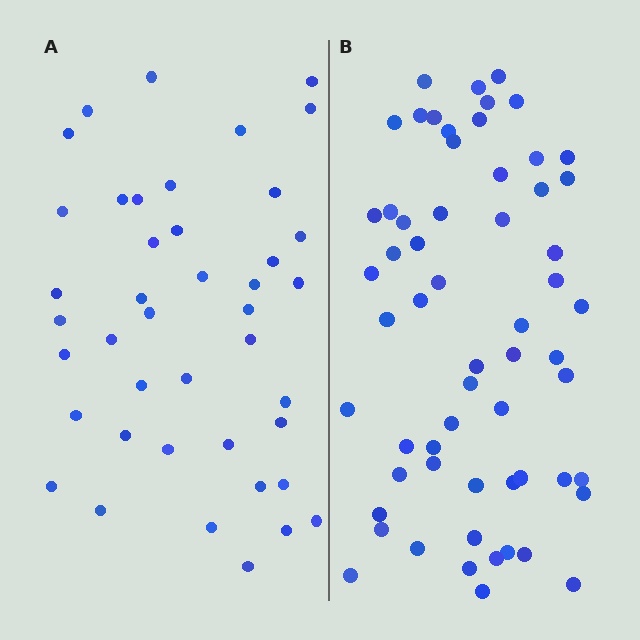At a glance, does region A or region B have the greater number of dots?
Region B (the right region) has more dots.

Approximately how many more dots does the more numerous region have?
Region B has approximately 20 more dots than region A.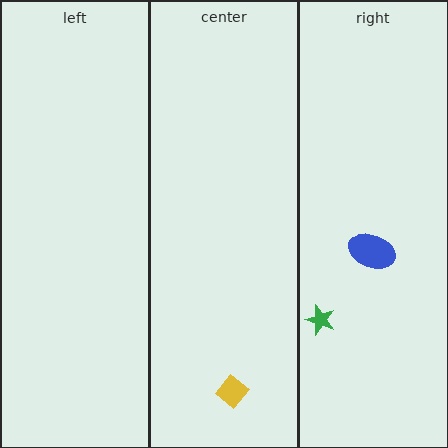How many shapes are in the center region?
1.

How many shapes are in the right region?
2.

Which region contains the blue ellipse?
The right region.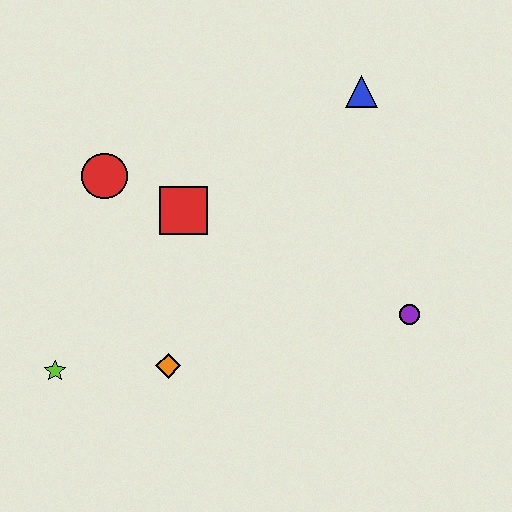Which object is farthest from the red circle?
The purple circle is farthest from the red circle.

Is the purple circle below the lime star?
No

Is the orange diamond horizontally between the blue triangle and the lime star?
Yes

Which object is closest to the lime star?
The orange diamond is closest to the lime star.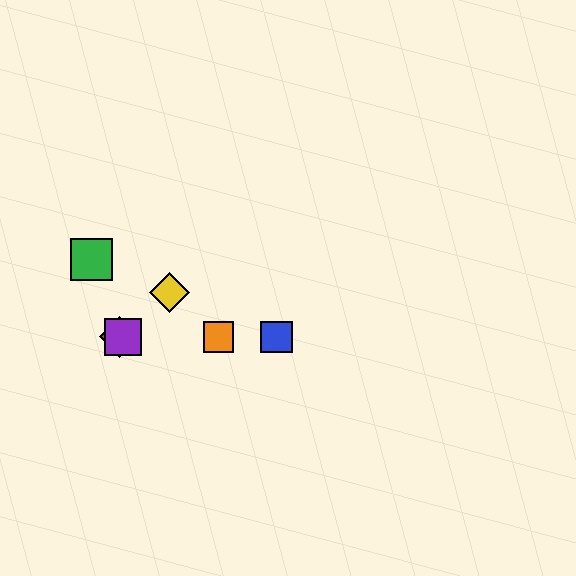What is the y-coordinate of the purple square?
The purple square is at y≈337.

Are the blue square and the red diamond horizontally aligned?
Yes, both are at y≈337.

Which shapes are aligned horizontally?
The red diamond, the blue square, the purple square, the orange square are aligned horizontally.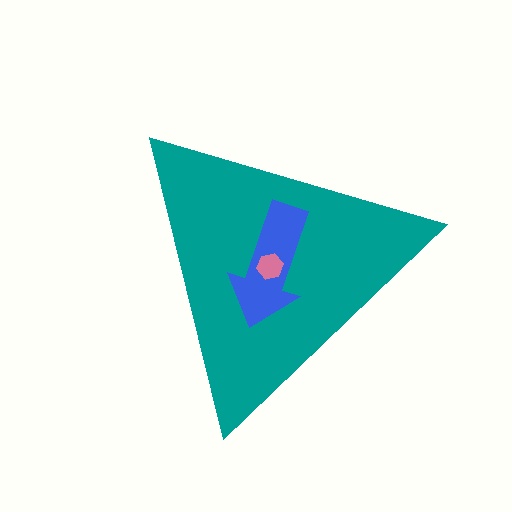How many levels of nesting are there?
3.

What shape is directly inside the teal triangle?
The blue arrow.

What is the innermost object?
The pink hexagon.